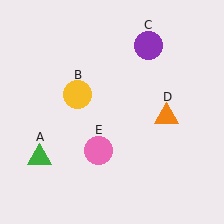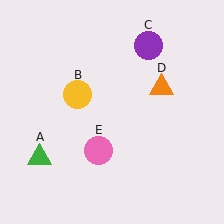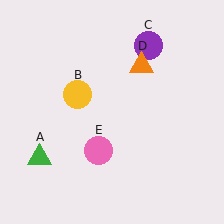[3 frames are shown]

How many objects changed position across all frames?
1 object changed position: orange triangle (object D).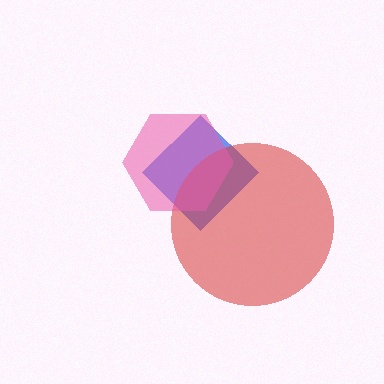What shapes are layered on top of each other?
The layered shapes are: a blue diamond, a red circle, a pink hexagon.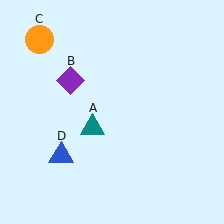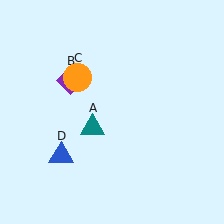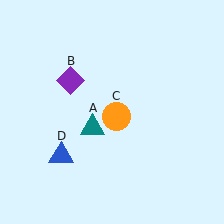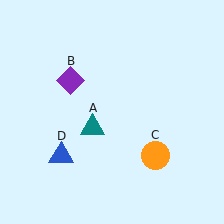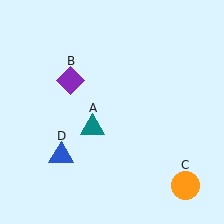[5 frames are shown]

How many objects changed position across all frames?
1 object changed position: orange circle (object C).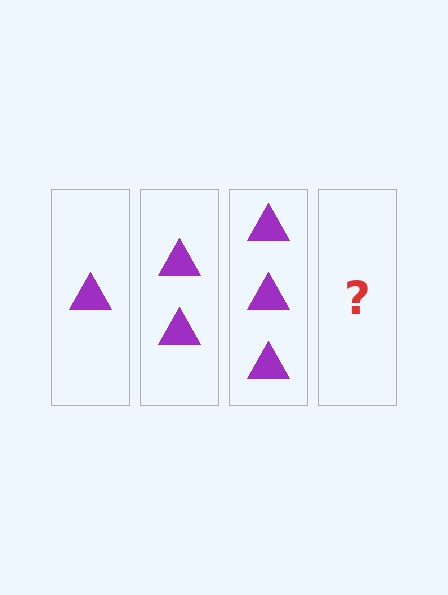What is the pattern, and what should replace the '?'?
The pattern is that each step adds one more triangle. The '?' should be 4 triangles.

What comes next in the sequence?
The next element should be 4 triangles.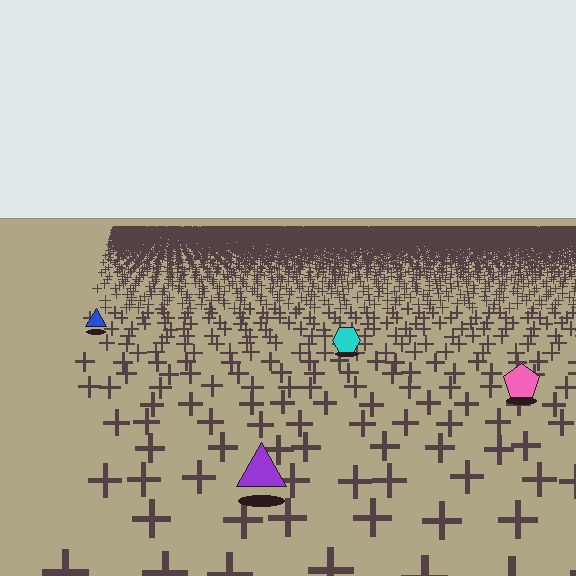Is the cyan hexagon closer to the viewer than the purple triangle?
No. The purple triangle is closer — you can tell from the texture gradient: the ground texture is coarser near it.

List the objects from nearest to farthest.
From nearest to farthest: the purple triangle, the pink pentagon, the cyan hexagon, the blue triangle.